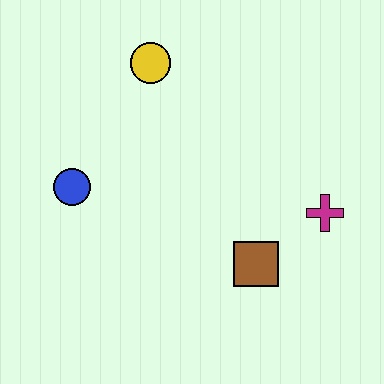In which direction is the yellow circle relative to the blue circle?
The yellow circle is above the blue circle.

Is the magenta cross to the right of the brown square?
Yes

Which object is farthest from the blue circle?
The magenta cross is farthest from the blue circle.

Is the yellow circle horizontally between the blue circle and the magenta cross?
Yes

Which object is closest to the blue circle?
The yellow circle is closest to the blue circle.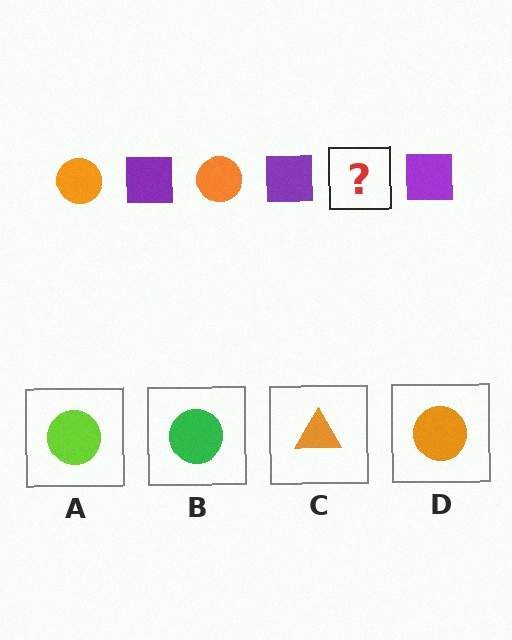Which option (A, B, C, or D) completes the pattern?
D.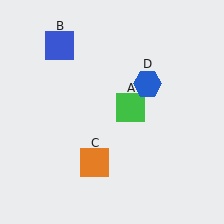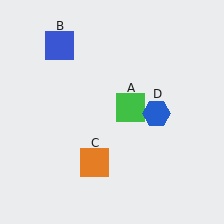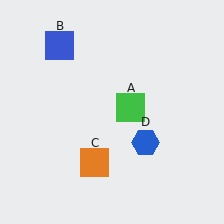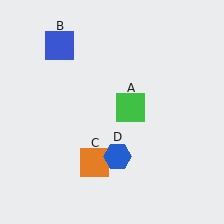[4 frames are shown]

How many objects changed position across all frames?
1 object changed position: blue hexagon (object D).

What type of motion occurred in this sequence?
The blue hexagon (object D) rotated clockwise around the center of the scene.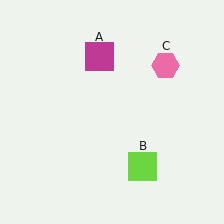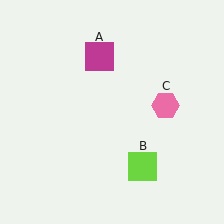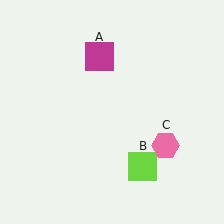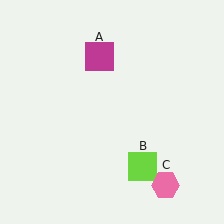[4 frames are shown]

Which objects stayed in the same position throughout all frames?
Magenta square (object A) and lime square (object B) remained stationary.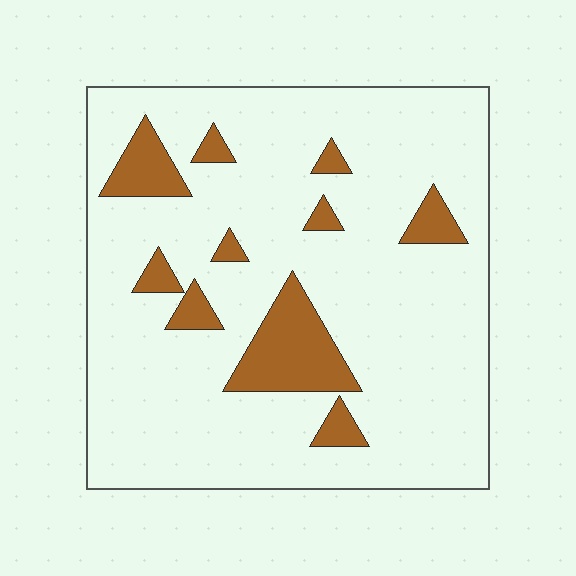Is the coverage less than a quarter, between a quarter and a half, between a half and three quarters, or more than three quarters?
Less than a quarter.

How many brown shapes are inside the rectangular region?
10.